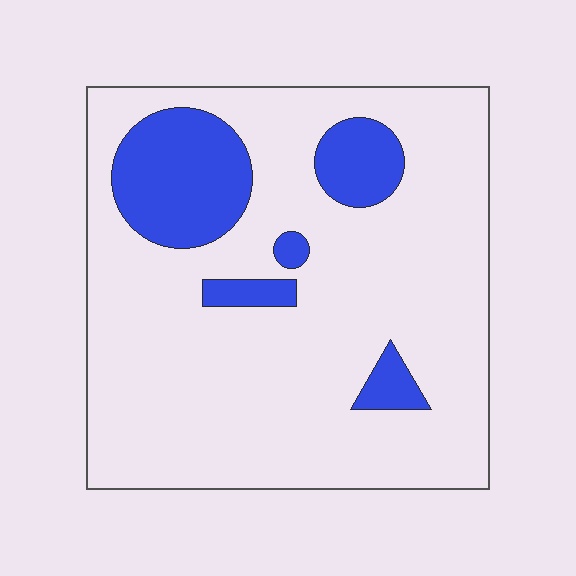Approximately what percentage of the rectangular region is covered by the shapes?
Approximately 20%.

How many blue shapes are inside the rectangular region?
5.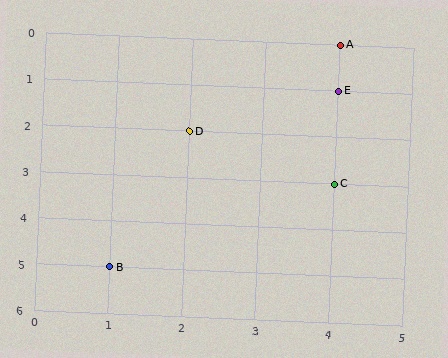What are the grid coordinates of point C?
Point C is at grid coordinates (4, 3).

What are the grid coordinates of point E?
Point E is at grid coordinates (4, 1).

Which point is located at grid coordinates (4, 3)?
Point C is at (4, 3).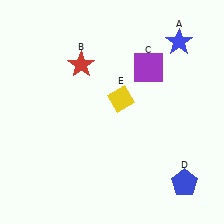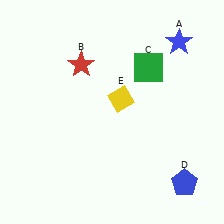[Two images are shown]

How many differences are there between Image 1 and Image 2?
There is 1 difference between the two images.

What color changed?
The square (C) changed from purple in Image 1 to green in Image 2.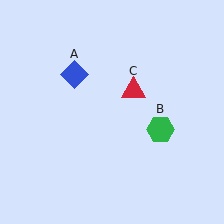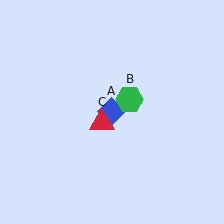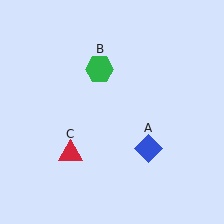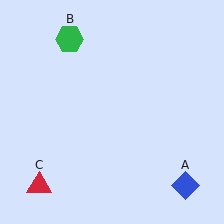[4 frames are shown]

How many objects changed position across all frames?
3 objects changed position: blue diamond (object A), green hexagon (object B), red triangle (object C).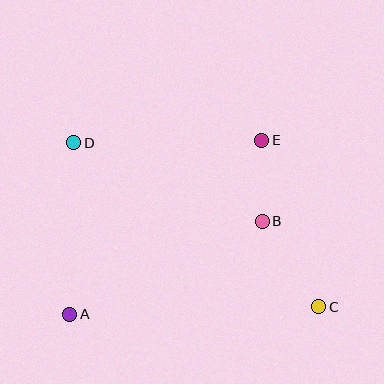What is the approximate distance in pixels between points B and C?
The distance between B and C is approximately 103 pixels.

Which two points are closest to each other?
Points B and E are closest to each other.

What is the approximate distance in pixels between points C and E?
The distance between C and E is approximately 176 pixels.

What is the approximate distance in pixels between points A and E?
The distance between A and E is approximately 259 pixels.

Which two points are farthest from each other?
Points C and D are farthest from each other.